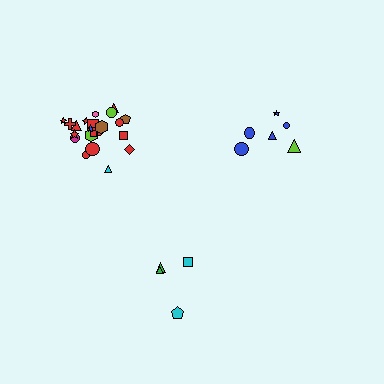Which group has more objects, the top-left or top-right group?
The top-left group.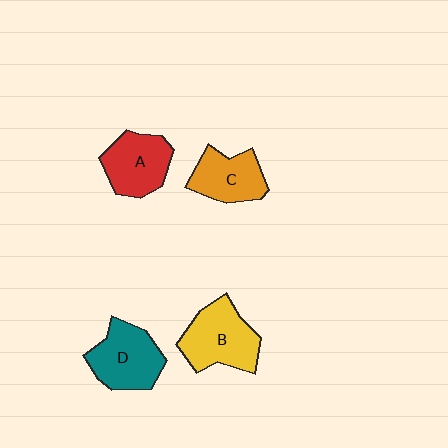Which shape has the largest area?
Shape B (yellow).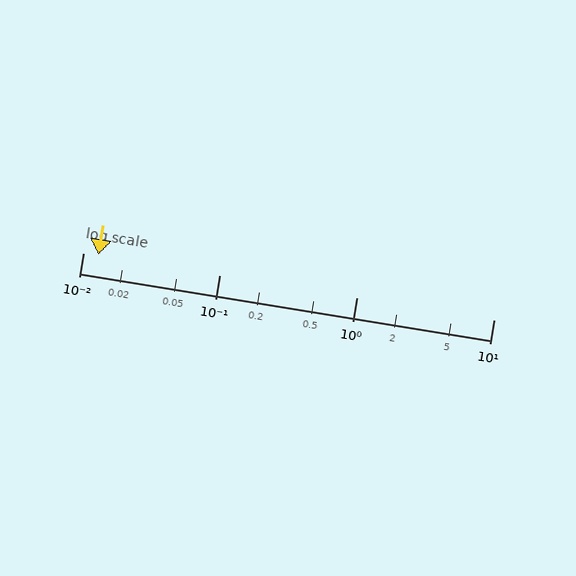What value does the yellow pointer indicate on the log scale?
The pointer indicates approximately 0.013.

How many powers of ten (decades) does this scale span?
The scale spans 3 decades, from 0.01 to 10.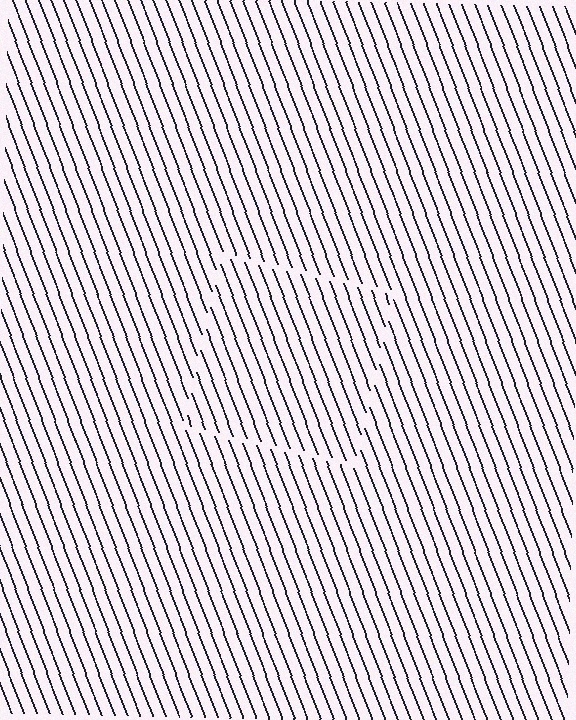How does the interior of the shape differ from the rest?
The interior of the shape contains the same grating, shifted by half a period — the contour is defined by the phase discontinuity where line-ends from the inner and outer gratings abut.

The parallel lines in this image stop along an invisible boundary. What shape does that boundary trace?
An illusory square. The interior of the shape contains the same grating, shifted by half a period — the contour is defined by the phase discontinuity where line-ends from the inner and outer gratings abut.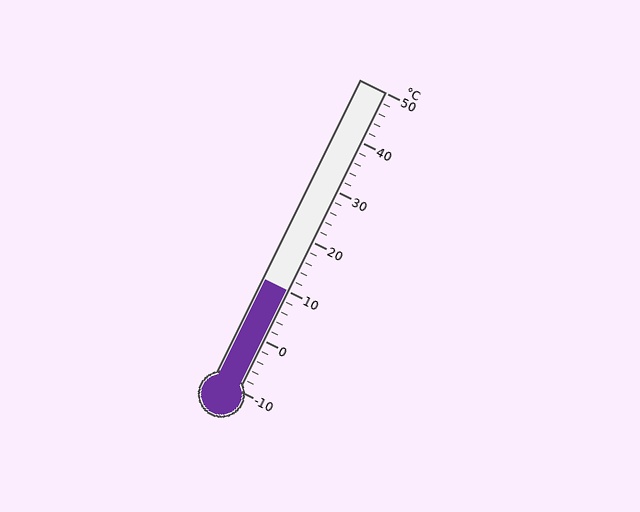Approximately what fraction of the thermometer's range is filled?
The thermometer is filled to approximately 35% of its range.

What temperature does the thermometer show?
The thermometer shows approximately 10°C.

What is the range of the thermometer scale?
The thermometer scale ranges from -10°C to 50°C.